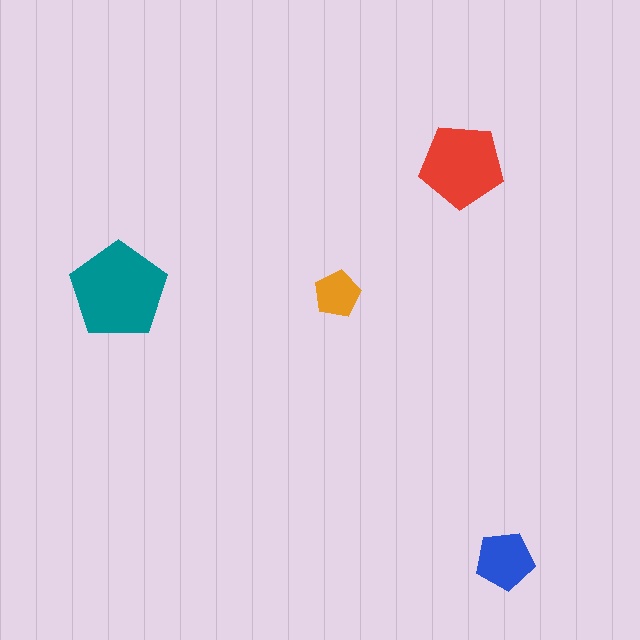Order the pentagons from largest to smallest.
the teal one, the red one, the blue one, the orange one.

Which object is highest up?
The red pentagon is topmost.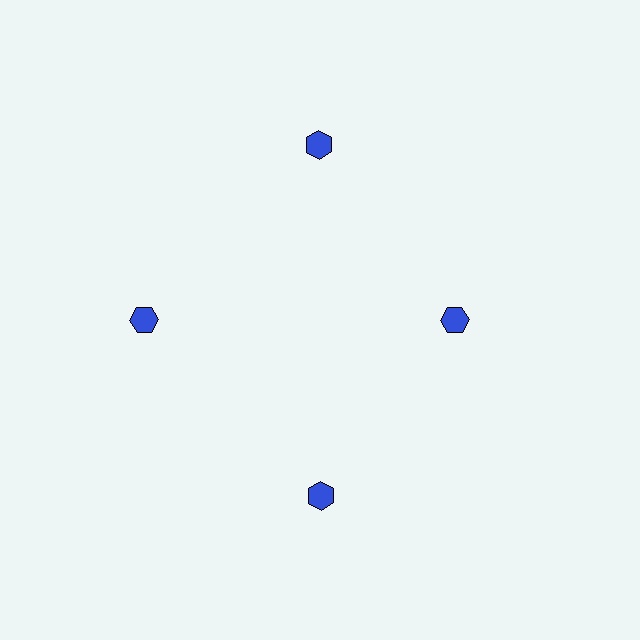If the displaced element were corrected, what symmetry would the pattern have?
It would have 4-fold rotational symmetry — the pattern would map onto itself every 90 degrees.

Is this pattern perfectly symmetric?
No. The 4 blue hexagons are arranged in a ring, but one element near the 3 o'clock position is pulled inward toward the center, breaking the 4-fold rotational symmetry.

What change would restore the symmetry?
The symmetry would be restored by moving it outward, back onto the ring so that all 4 hexagons sit at equal angles and equal distance from the center.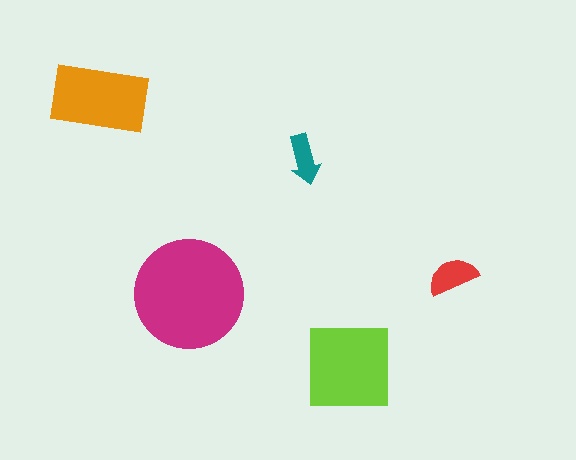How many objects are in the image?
There are 5 objects in the image.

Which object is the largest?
The magenta circle.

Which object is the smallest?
The teal arrow.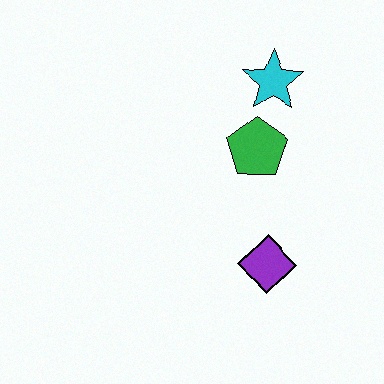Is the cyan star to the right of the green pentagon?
Yes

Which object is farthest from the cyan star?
The purple diamond is farthest from the cyan star.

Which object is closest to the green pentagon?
The cyan star is closest to the green pentagon.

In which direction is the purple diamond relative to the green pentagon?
The purple diamond is below the green pentagon.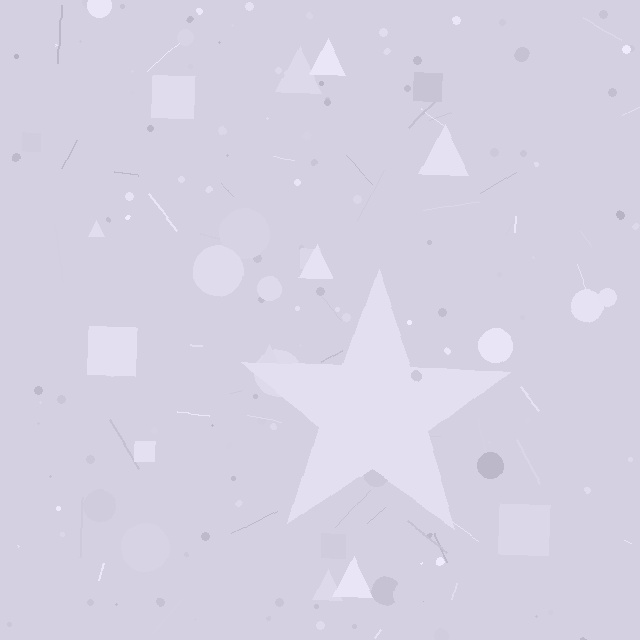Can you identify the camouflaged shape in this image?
The camouflaged shape is a star.